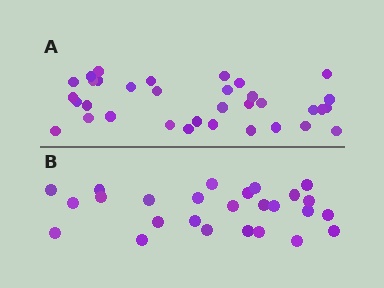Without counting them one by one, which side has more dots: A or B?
Region A (the top region) has more dots.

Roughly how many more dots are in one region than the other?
Region A has roughly 8 or so more dots than region B.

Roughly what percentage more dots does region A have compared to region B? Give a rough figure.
About 30% more.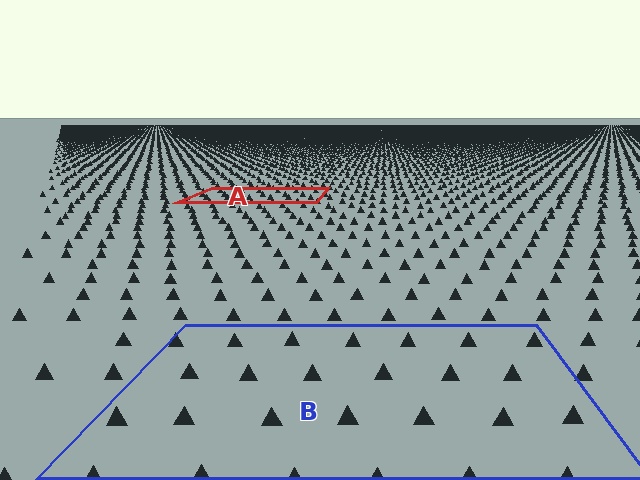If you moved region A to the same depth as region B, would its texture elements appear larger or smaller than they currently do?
They would appear larger. At a closer depth, the same texture elements are projected at a bigger on-screen size.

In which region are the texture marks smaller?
The texture marks are smaller in region A, because it is farther away.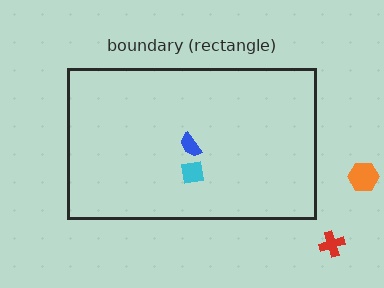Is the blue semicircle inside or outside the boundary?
Inside.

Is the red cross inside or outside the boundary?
Outside.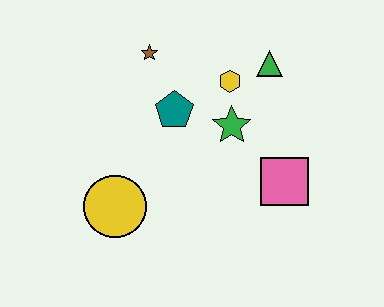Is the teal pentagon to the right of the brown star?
Yes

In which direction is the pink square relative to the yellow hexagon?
The pink square is below the yellow hexagon.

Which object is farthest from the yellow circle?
The green triangle is farthest from the yellow circle.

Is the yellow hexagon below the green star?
No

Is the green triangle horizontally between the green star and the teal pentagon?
No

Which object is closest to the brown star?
The teal pentagon is closest to the brown star.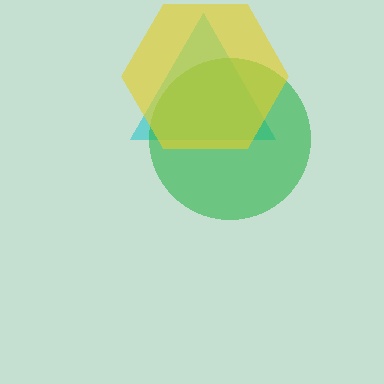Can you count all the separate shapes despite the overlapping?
Yes, there are 3 separate shapes.